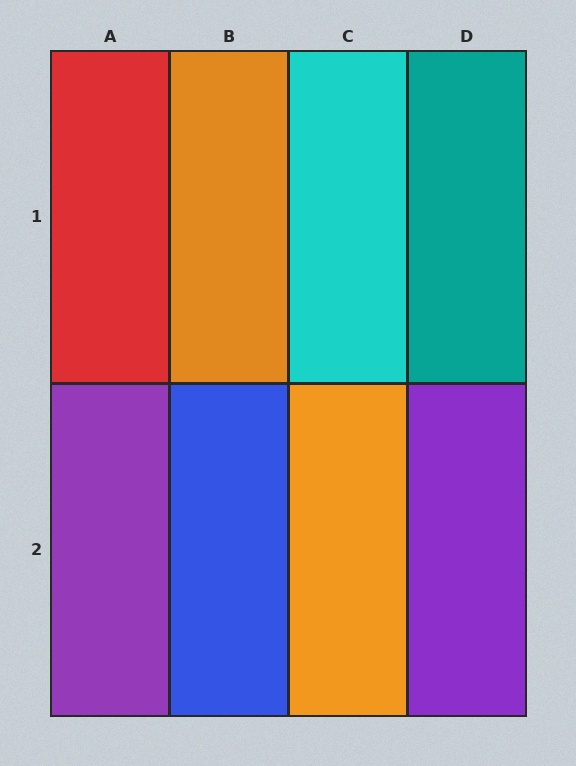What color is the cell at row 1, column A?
Red.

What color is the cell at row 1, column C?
Cyan.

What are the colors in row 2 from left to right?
Purple, blue, orange, purple.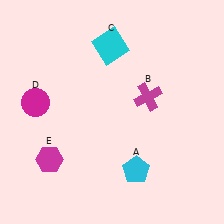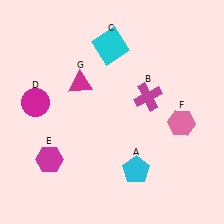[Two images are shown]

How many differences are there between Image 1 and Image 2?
There are 2 differences between the two images.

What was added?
A pink hexagon (F), a magenta triangle (G) were added in Image 2.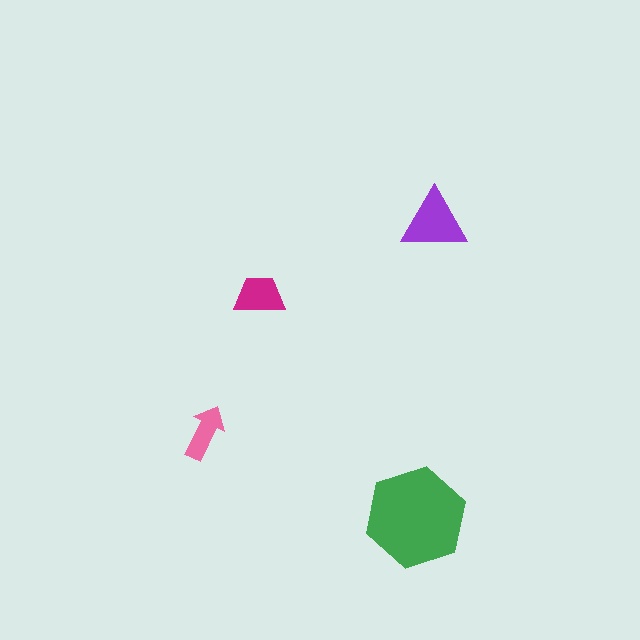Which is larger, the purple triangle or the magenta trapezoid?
The purple triangle.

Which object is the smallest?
The pink arrow.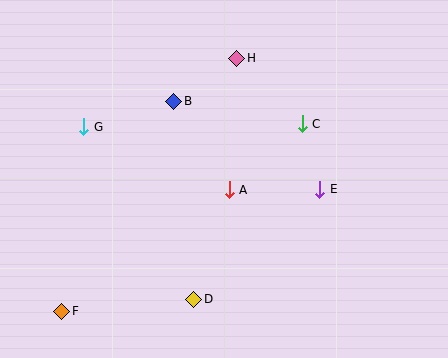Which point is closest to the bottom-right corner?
Point E is closest to the bottom-right corner.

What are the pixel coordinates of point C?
Point C is at (302, 124).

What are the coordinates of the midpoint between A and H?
The midpoint between A and H is at (233, 124).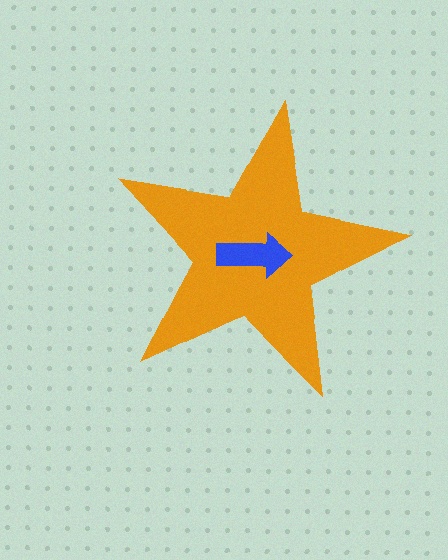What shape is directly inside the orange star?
The blue arrow.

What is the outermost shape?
The orange star.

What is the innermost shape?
The blue arrow.